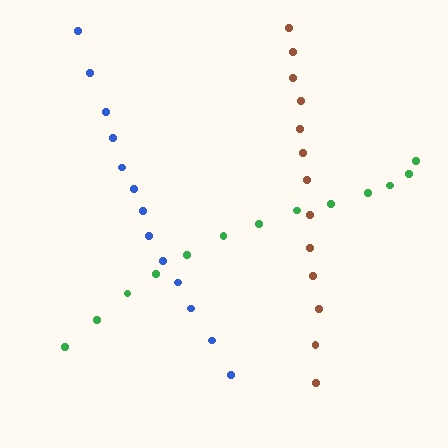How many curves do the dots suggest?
There are 3 distinct paths.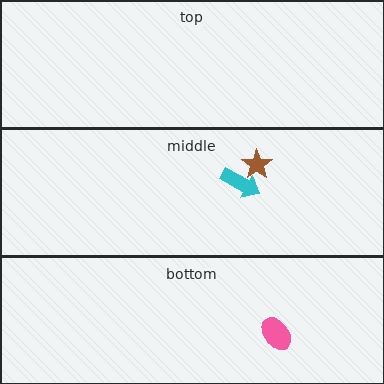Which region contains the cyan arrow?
The middle region.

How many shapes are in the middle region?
2.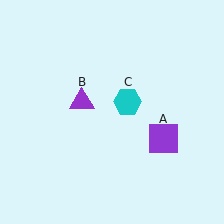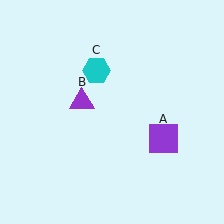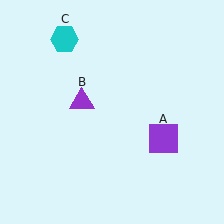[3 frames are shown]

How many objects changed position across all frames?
1 object changed position: cyan hexagon (object C).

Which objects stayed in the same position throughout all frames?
Purple square (object A) and purple triangle (object B) remained stationary.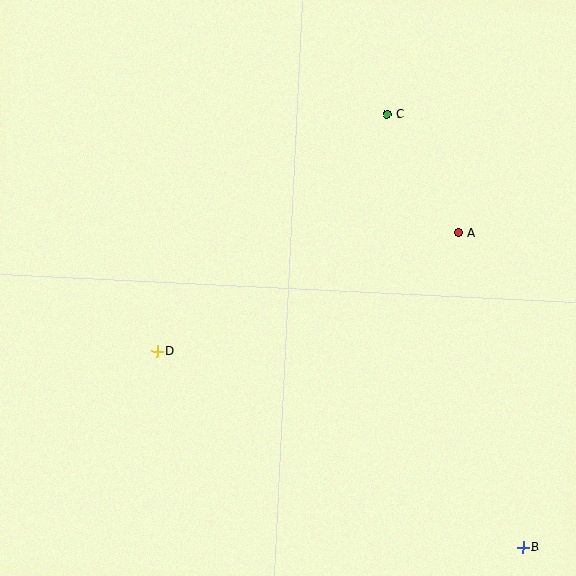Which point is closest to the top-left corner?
Point D is closest to the top-left corner.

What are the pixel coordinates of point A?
Point A is at (459, 233).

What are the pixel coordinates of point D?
Point D is at (157, 351).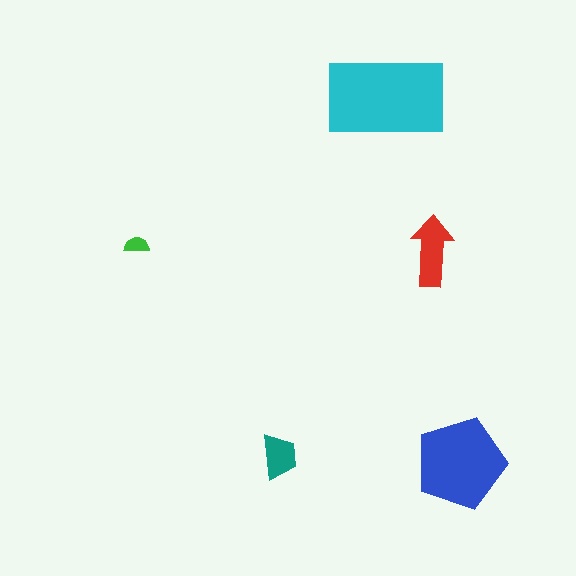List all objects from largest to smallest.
The cyan rectangle, the blue pentagon, the red arrow, the teal trapezoid, the green semicircle.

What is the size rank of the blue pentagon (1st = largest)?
2nd.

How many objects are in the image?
There are 5 objects in the image.